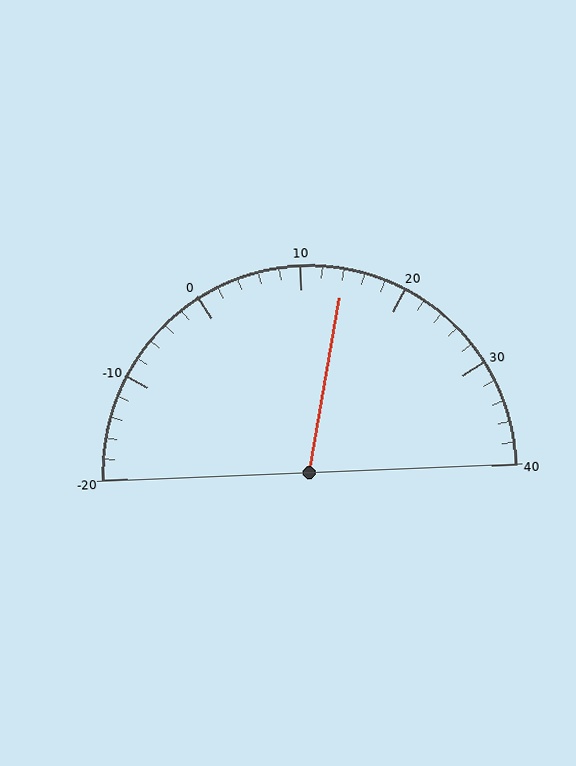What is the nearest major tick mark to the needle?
The nearest major tick mark is 10.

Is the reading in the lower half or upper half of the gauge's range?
The reading is in the upper half of the range (-20 to 40).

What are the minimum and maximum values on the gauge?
The gauge ranges from -20 to 40.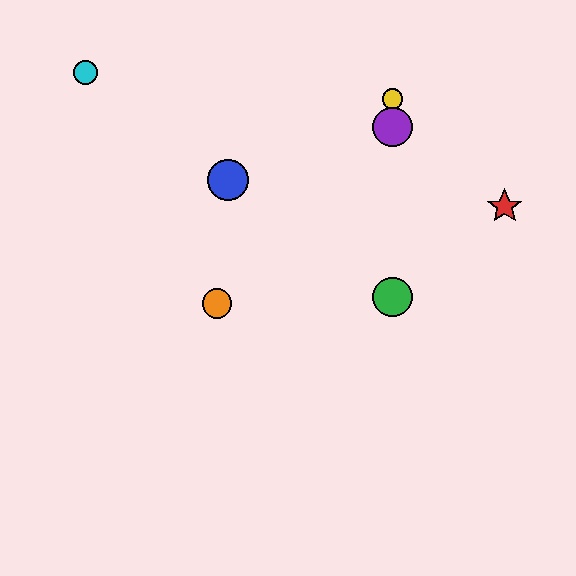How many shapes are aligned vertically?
3 shapes (the green circle, the yellow circle, the purple circle) are aligned vertically.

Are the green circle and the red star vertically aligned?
No, the green circle is at x≈393 and the red star is at x≈505.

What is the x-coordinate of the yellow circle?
The yellow circle is at x≈393.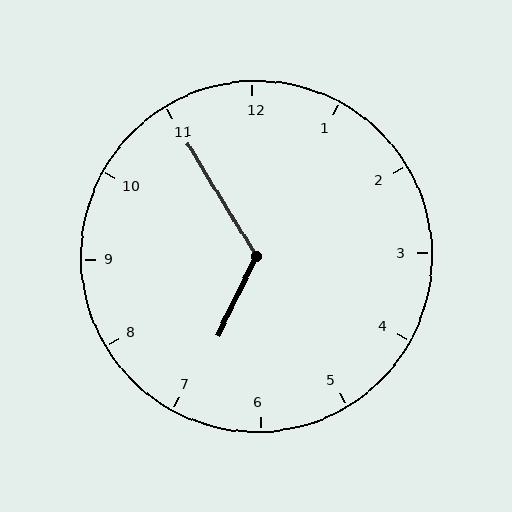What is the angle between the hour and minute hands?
Approximately 122 degrees.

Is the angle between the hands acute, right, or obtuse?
It is obtuse.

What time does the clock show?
6:55.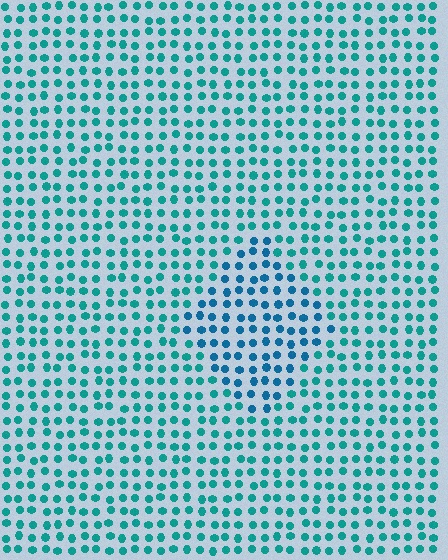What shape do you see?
I see a diamond.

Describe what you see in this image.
The image is filled with small teal elements in a uniform arrangement. A diamond-shaped region is visible where the elements are tinted to a slightly different hue, forming a subtle color boundary.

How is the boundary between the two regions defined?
The boundary is defined purely by a slight shift in hue (about 26 degrees). Spacing, size, and orientation are identical on both sides.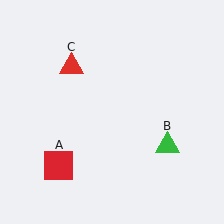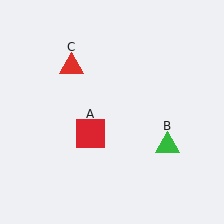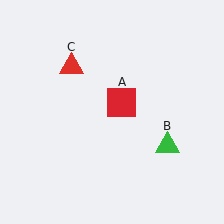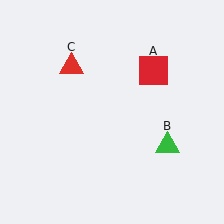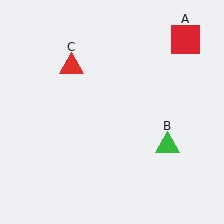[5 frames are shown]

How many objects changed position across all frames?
1 object changed position: red square (object A).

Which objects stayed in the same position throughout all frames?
Green triangle (object B) and red triangle (object C) remained stationary.